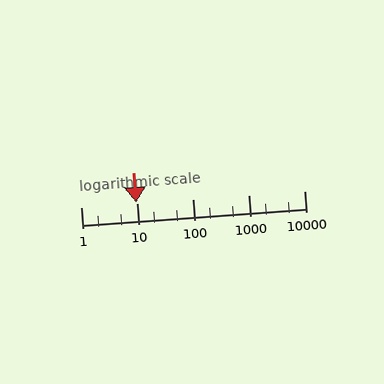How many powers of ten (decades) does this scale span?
The scale spans 4 decades, from 1 to 10000.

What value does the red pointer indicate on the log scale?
The pointer indicates approximately 9.8.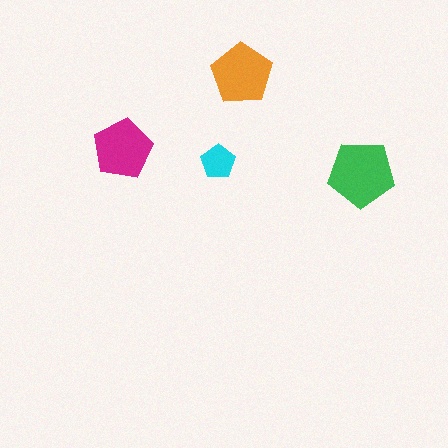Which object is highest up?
The orange pentagon is topmost.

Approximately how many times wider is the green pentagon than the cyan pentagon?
About 2 times wider.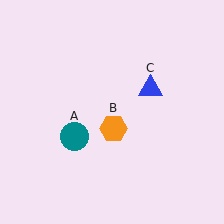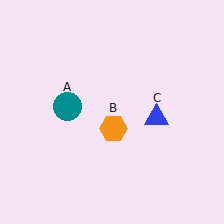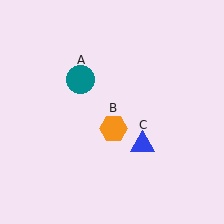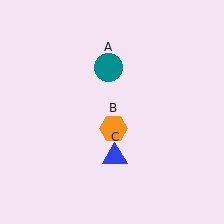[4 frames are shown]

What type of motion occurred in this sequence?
The teal circle (object A), blue triangle (object C) rotated clockwise around the center of the scene.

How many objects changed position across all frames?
2 objects changed position: teal circle (object A), blue triangle (object C).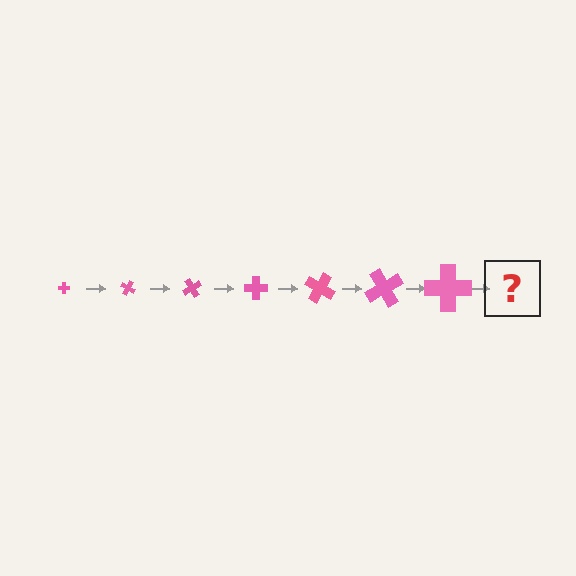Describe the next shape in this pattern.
It should be a cross, larger than the previous one and rotated 210 degrees from the start.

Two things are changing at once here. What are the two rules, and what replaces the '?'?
The two rules are that the cross grows larger each step and it rotates 30 degrees each step. The '?' should be a cross, larger than the previous one and rotated 210 degrees from the start.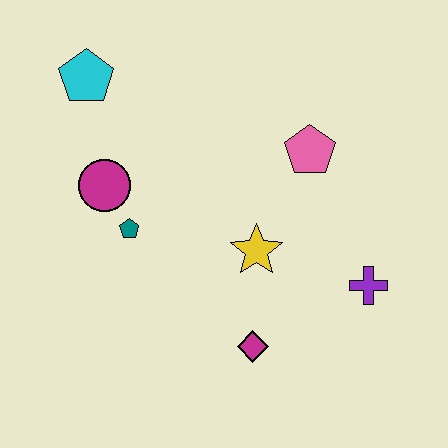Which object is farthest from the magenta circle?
The purple cross is farthest from the magenta circle.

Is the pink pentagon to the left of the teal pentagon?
No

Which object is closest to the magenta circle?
The teal pentagon is closest to the magenta circle.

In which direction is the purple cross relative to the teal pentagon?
The purple cross is to the right of the teal pentagon.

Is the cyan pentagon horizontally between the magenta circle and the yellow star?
No